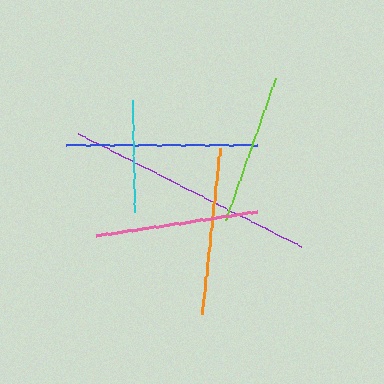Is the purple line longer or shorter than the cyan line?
The purple line is longer than the cyan line.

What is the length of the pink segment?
The pink segment is approximately 163 pixels long.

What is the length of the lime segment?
The lime segment is approximately 150 pixels long.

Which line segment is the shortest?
The cyan line is the shortest at approximately 110 pixels.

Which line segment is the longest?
The purple line is the longest at approximately 250 pixels.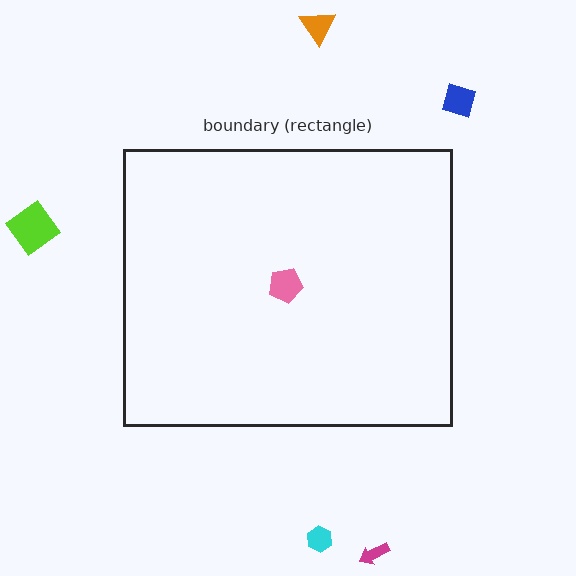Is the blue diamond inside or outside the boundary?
Outside.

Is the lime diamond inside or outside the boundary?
Outside.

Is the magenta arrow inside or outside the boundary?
Outside.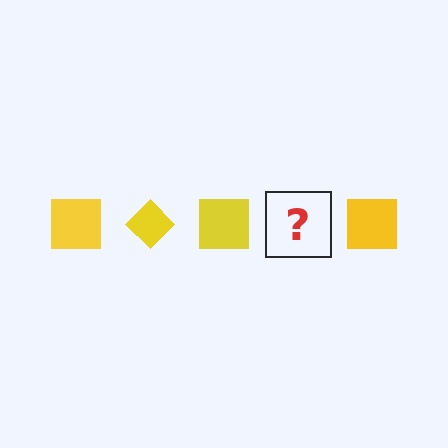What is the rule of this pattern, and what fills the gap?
The rule is that the pattern cycles through square, diamond shapes in yellow. The gap should be filled with a yellow diamond.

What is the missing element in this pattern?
The missing element is a yellow diamond.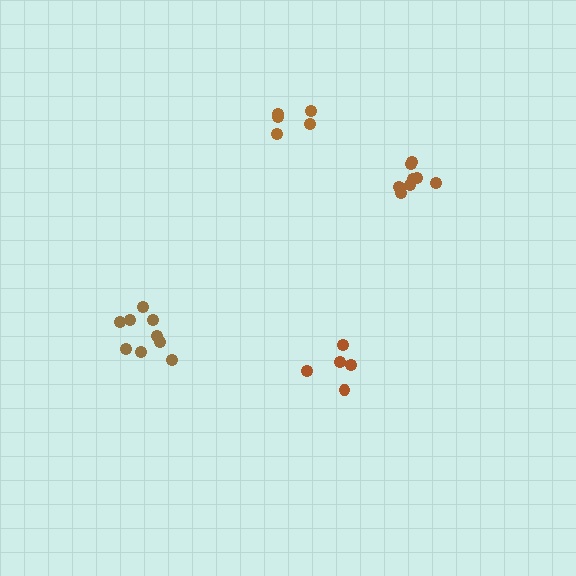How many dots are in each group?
Group 1: 9 dots, Group 2: 5 dots, Group 3: 5 dots, Group 4: 8 dots (27 total).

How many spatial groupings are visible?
There are 4 spatial groupings.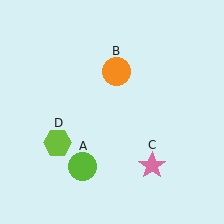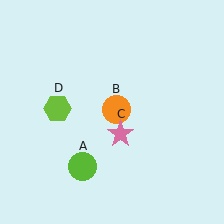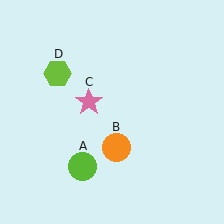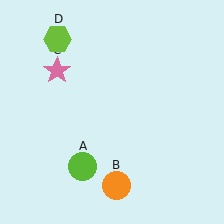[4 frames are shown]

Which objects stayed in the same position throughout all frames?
Lime circle (object A) remained stationary.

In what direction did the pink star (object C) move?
The pink star (object C) moved up and to the left.